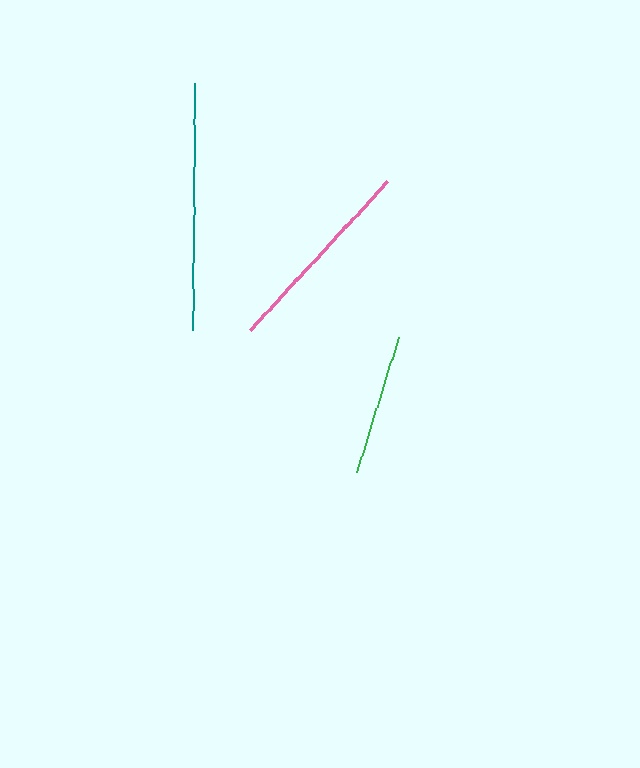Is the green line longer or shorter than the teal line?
The teal line is longer than the green line.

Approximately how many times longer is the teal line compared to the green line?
The teal line is approximately 1.7 times the length of the green line.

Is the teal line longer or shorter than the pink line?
The teal line is longer than the pink line.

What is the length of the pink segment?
The pink segment is approximately 201 pixels long.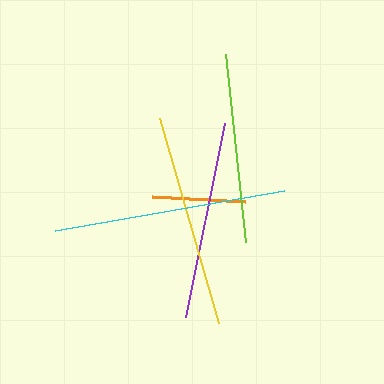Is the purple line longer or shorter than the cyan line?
The cyan line is longer than the purple line.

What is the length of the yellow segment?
The yellow segment is approximately 213 pixels long.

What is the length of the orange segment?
The orange segment is approximately 93 pixels long.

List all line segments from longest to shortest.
From longest to shortest: cyan, yellow, purple, lime, orange.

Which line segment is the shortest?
The orange line is the shortest at approximately 93 pixels.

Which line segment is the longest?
The cyan line is the longest at approximately 233 pixels.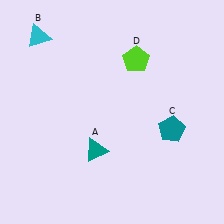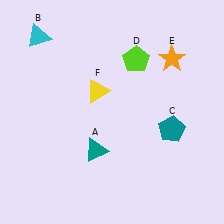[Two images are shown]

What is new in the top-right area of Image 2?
An orange star (E) was added in the top-right area of Image 2.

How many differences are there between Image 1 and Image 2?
There are 2 differences between the two images.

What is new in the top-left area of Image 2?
A yellow triangle (F) was added in the top-left area of Image 2.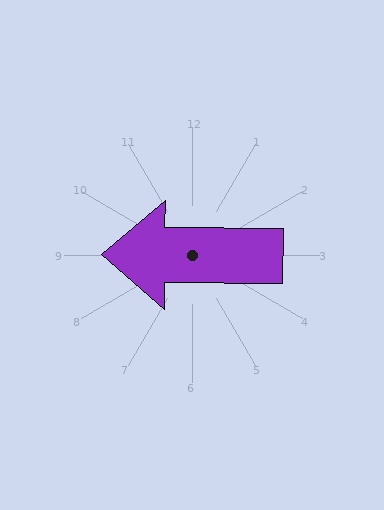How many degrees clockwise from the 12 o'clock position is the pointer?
Approximately 270 degrees.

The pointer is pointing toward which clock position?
Roughly 9 o'clock.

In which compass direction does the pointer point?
West.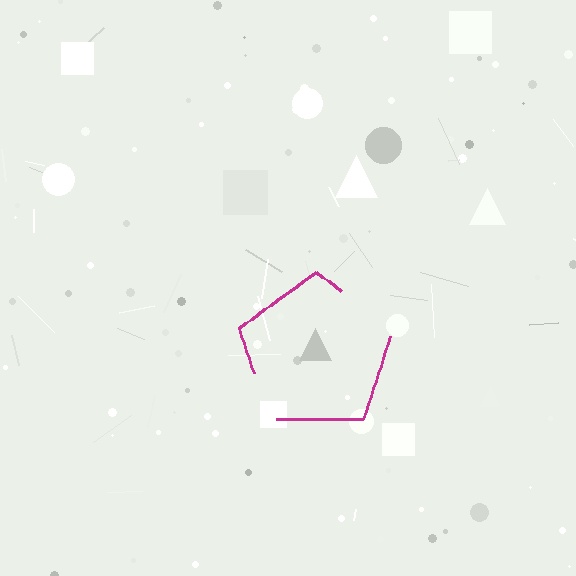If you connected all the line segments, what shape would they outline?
They would outline a pentagon.